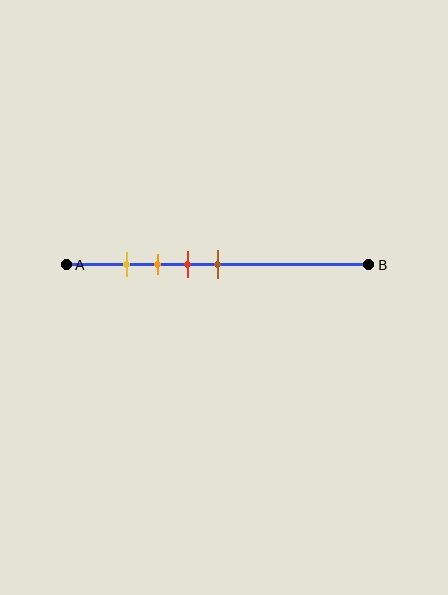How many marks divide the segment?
There are 4 marks dividing the segment.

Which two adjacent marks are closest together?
The yellow and orange marks are the closest adjacent pair.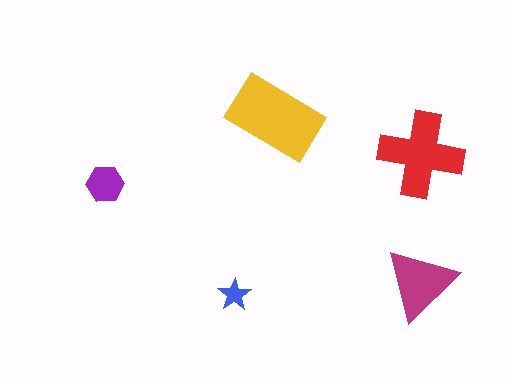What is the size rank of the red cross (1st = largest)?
2nd.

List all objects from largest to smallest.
The yellow rectangle, the red cross, the magenta triangle, the purple hexagon, the blue star.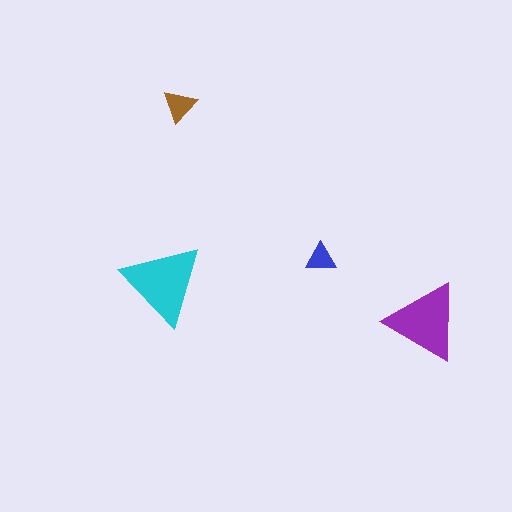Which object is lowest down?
The purple triangle is bottommost.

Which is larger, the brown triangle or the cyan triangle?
The cyan one.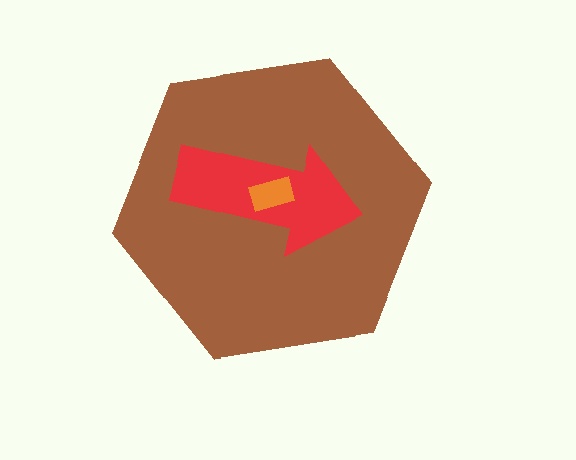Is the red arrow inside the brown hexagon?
Yes.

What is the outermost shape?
The brown hexagon.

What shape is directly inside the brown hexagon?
The red arrow.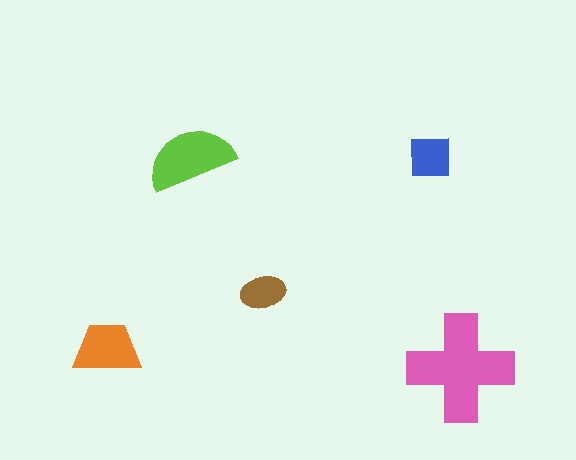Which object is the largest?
The pink cross.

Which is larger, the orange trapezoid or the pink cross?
The pink cross.